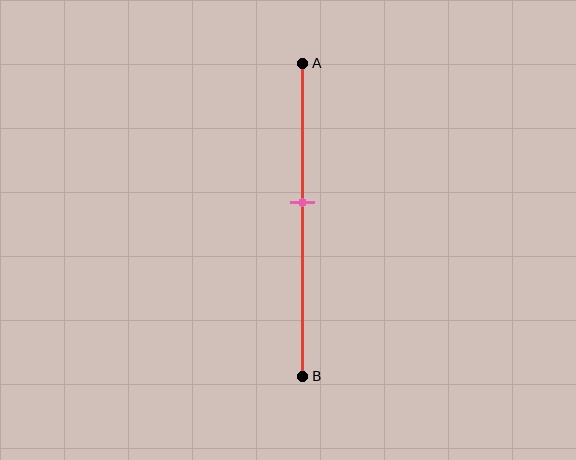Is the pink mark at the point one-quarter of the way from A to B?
No, the mark is at about 45% from A, not at the 25% one-quarter point.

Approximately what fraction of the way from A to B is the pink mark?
The pink mark is approximately 45% of the way from A to B.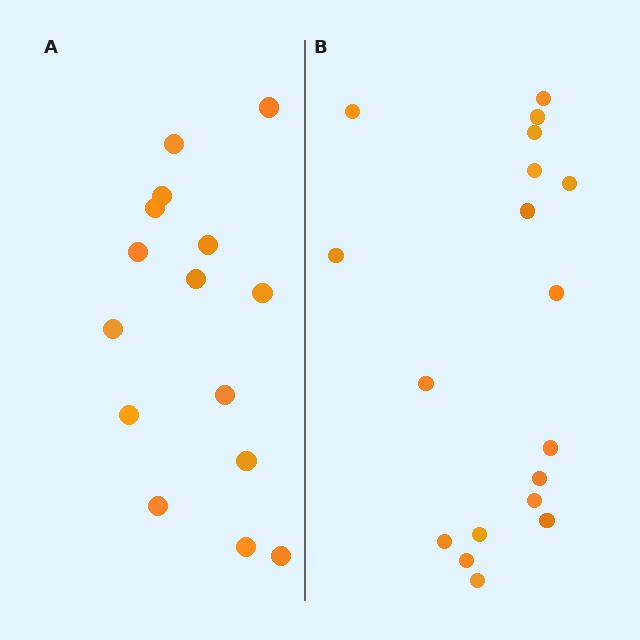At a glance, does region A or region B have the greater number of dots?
Region B (the right region) has more dots.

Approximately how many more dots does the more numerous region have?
Region B has just a few more — roughly 2 or 3 more dots than region A.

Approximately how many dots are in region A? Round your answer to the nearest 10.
About 20 dots. (The exact count is 15, which rounds to 20.)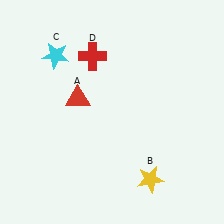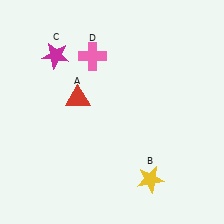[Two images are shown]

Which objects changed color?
C changed from cyan to magenta. D changed from red to pink.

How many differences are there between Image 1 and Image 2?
There are 2 differences between the two images.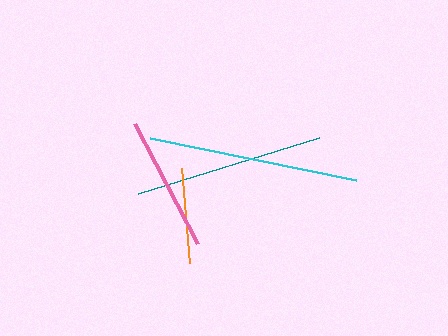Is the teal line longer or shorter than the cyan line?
The cyan line is longer than the teal line.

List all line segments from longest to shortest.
From longest to shortest: cyan, teal, pink, orange.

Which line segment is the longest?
The cyan line is the longest at approximately 210 pixels.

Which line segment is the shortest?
The orange line is the shortest at approximately 95 pixels.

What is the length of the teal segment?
The teal segment is approximately 190 pixels long.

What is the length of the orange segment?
The orange segment is approximately 95 pixels long.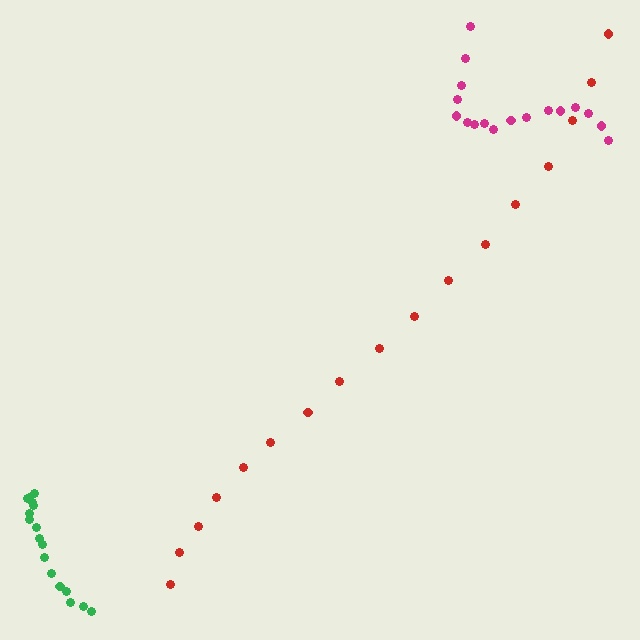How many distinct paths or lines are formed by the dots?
There are 3 distinct paths.